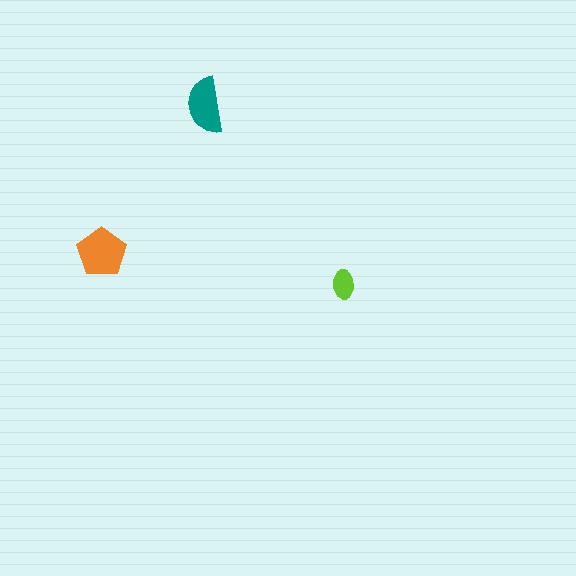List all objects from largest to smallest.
The orange pentagon, the teal semicircle, the lime ellipse.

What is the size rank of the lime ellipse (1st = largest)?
3rd.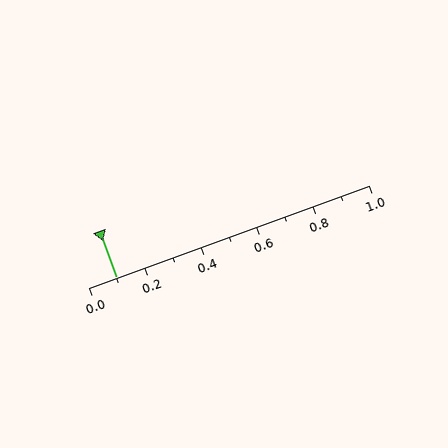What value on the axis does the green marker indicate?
The marker indicates approximately 0.1.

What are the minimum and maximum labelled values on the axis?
The axis runs from 0.0 to 1.0.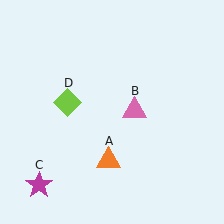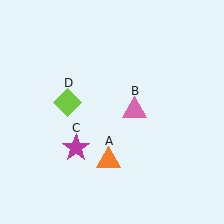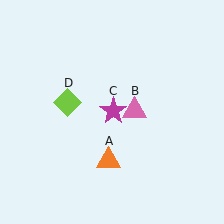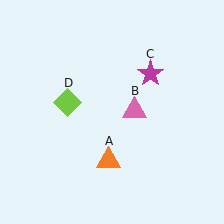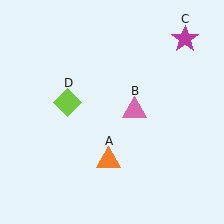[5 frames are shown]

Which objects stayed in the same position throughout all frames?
Orange triangle (object A) and pink triangle (object B) and lime diamond (object D) remained stationary.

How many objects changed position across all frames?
1 object changed position: magenta star (object C).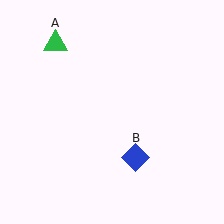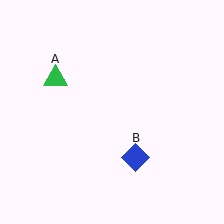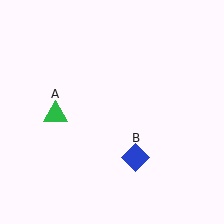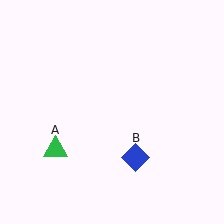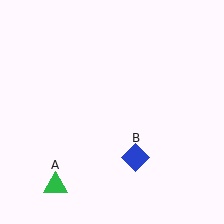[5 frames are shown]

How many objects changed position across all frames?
1 object changed position: green triangle (object A).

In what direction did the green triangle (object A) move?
The green triangle (object A) moved down.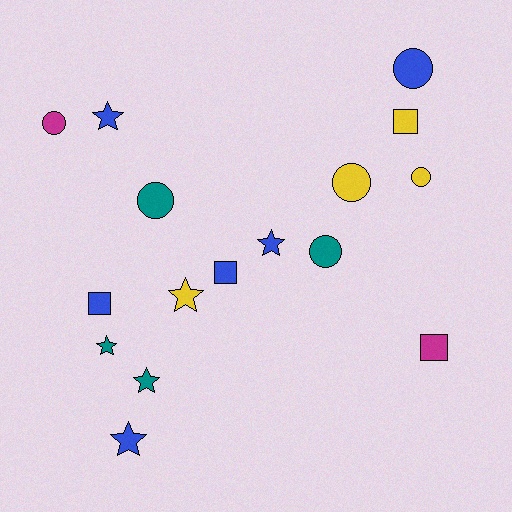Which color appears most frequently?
Blue, with 6 objects.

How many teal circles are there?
There are 2 teal circles.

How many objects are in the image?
There are 16 objects.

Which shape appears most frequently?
Circle, with 6 objects.